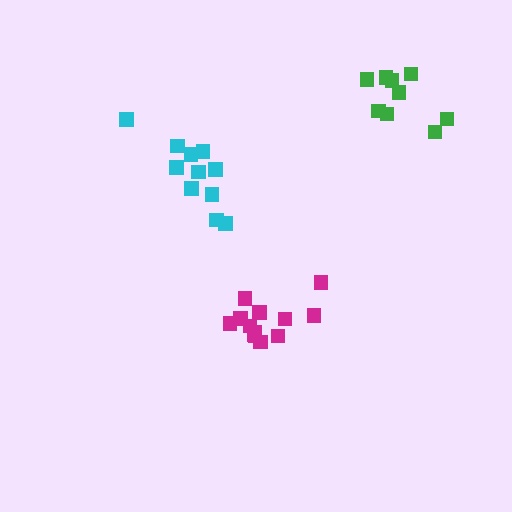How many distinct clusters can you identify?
There are 3 distinct clusters.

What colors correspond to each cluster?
The clusters are colored: magenta, green, cyan.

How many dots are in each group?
Group 1: 13 dots, Group 2: 9 dots, Group 3: 11 dots (33 total).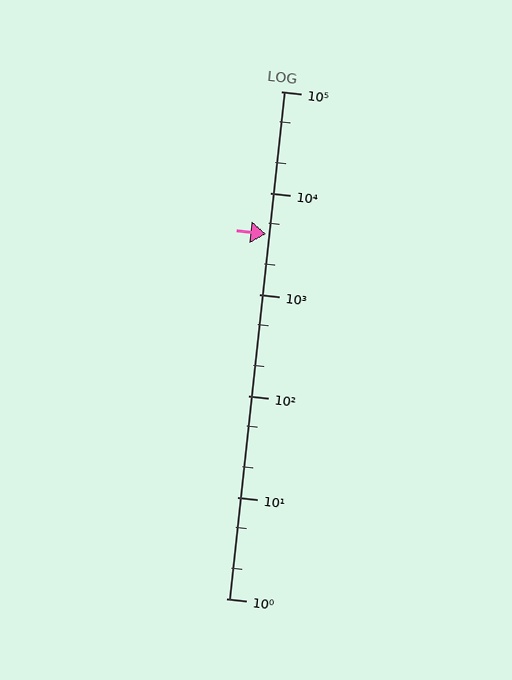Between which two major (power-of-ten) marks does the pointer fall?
The pointer is between 1000 and 10000.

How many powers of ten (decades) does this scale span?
The scale spans 5 decades, from 1 to 100000.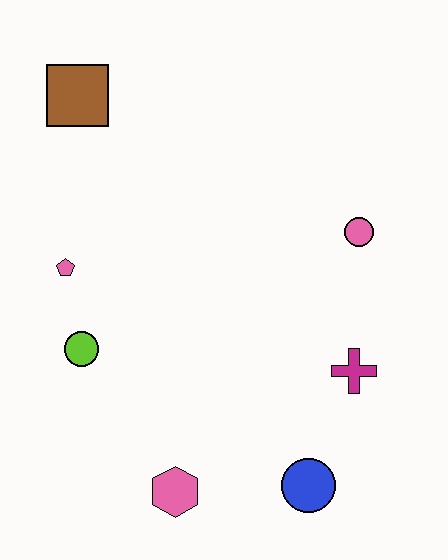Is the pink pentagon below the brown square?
Yes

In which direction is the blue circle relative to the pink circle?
The blue circle is below the pink circle.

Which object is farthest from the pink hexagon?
The brown square is farthest from the pink hexagon.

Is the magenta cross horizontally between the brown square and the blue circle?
No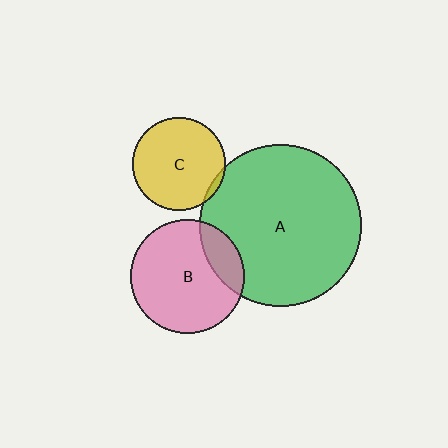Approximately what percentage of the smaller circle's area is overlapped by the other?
Approximately 20%.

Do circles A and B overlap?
Yes.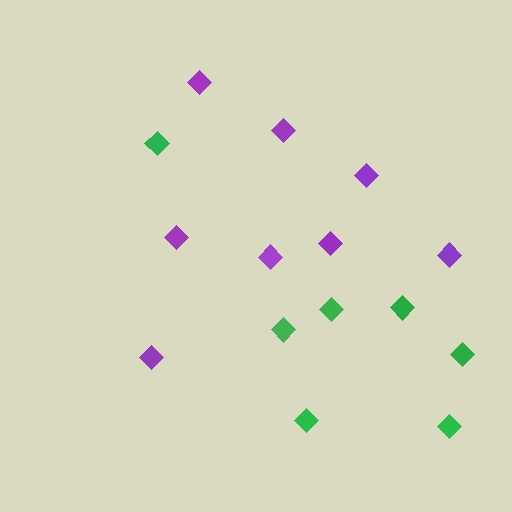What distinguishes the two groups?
There are 2 groups: one group of purple diamonds (8) and one group of green diamonds (7).